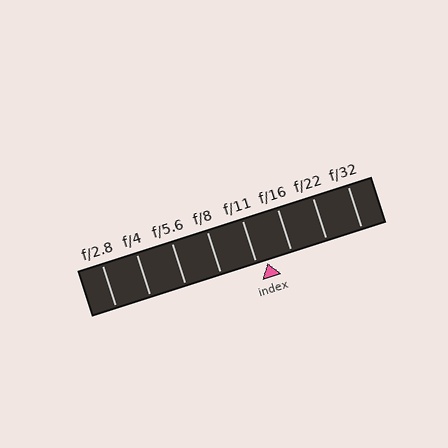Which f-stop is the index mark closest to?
The index mark is closest to f/11.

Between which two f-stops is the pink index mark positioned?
The index mark is between f/11 and f/16.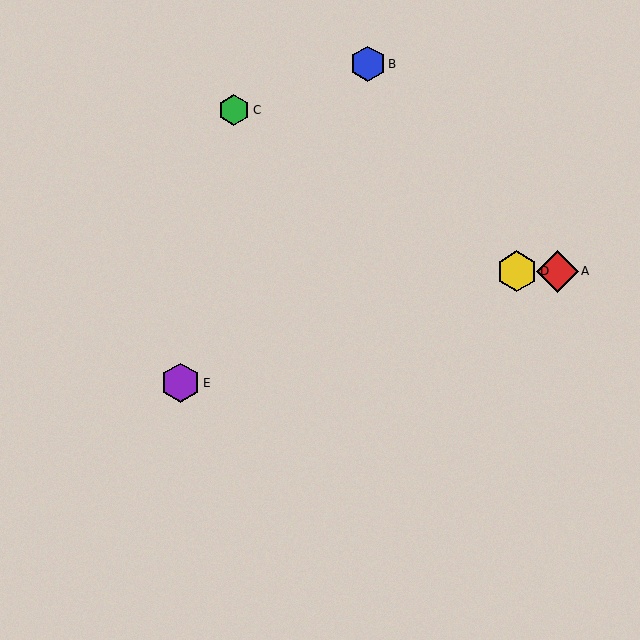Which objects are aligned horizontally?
Objects A, D are aligned horizontally.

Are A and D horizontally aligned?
Yes, both are at y≈271.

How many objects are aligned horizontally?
2 objects (A, D) are aligned horizontally.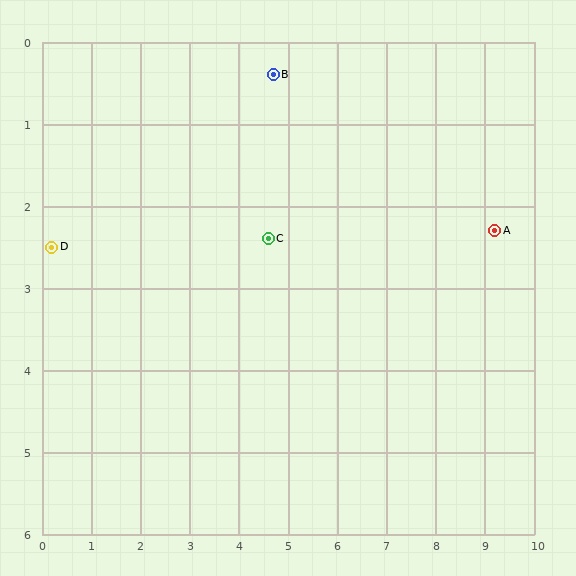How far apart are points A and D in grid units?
Points A and D are about 9.0 grid units apart.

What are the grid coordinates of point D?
Point D is at approximately (0.2, 2.5).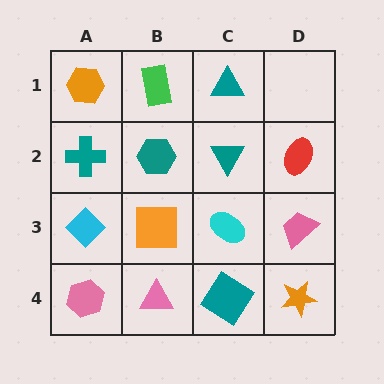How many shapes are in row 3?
4 shapes.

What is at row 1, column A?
An orange hexagon.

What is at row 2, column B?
A teal hexagon.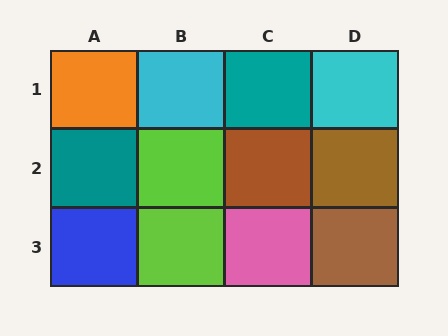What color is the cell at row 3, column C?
Pink.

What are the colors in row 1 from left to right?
Orange, cyan, teal, cyan.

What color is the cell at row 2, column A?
Teal.